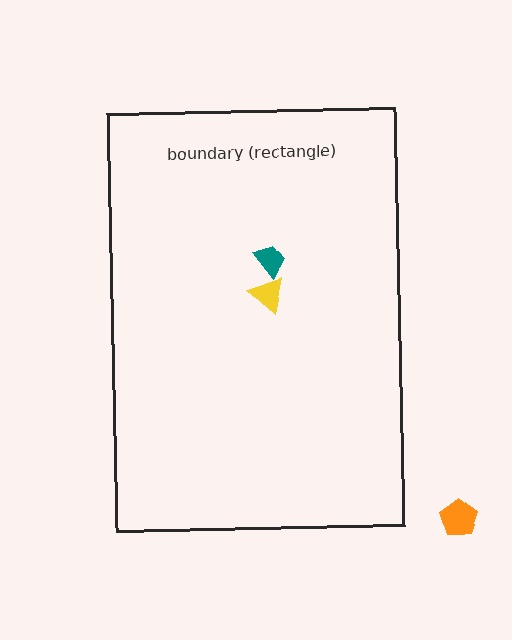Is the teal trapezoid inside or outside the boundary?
Inside.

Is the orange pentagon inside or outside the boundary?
Outside.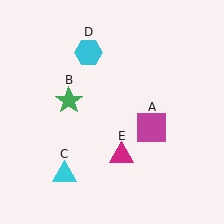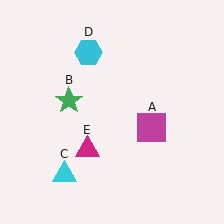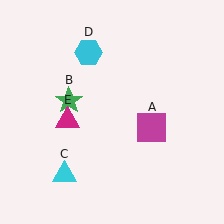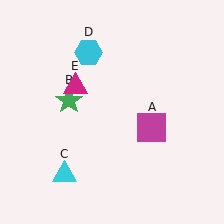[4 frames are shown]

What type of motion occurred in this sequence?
The magenta triangle (object E) rotated clockwise around the center of the scene.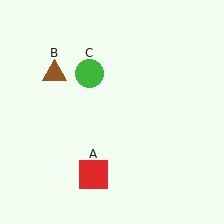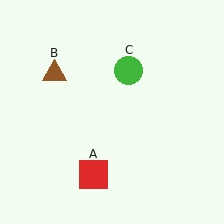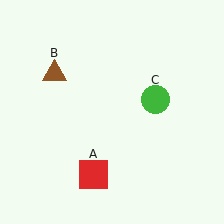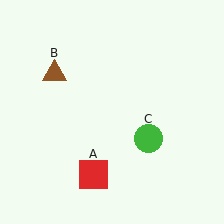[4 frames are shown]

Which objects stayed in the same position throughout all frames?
Red square (object A) and brown triangle (object B) remained stationary.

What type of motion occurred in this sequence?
The green circle (object C) rotated clockwise around the center of the scene.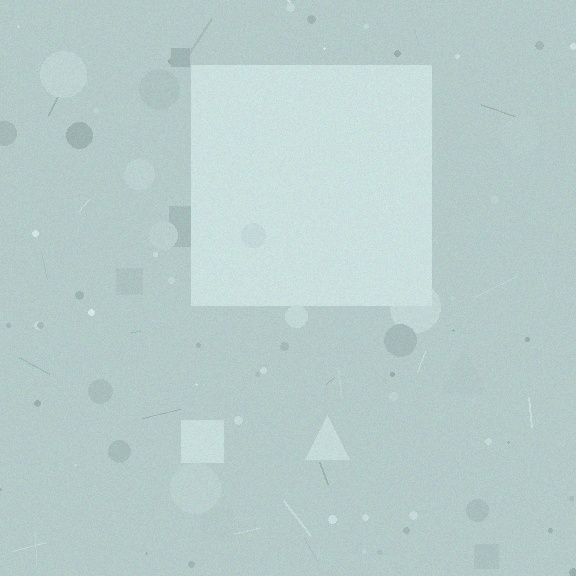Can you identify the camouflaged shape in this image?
The camouflaged shape is a square.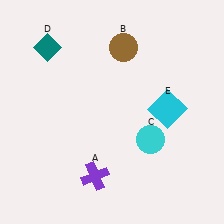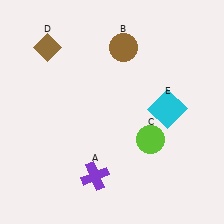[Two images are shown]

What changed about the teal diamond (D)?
In Image 1, D is teal. In Image 2, it changed to brown.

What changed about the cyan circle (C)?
In Image 1, C is cyan. In Image 2, it changed to lime.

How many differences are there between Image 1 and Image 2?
There are 2 differences between the two images.